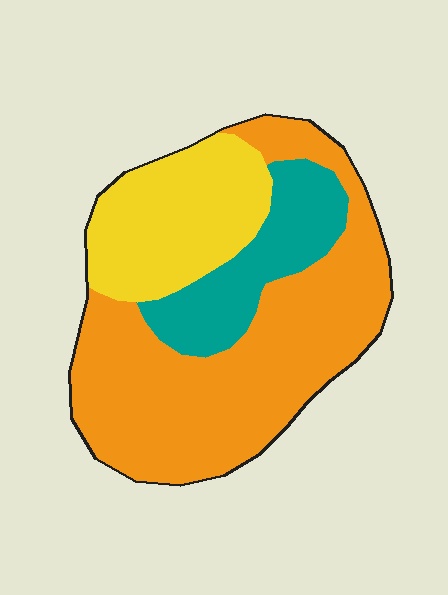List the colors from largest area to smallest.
From largest to smallest: orange, yellow, teal.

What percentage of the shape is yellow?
Yellow takes up about one quarter (1/4) of the shape.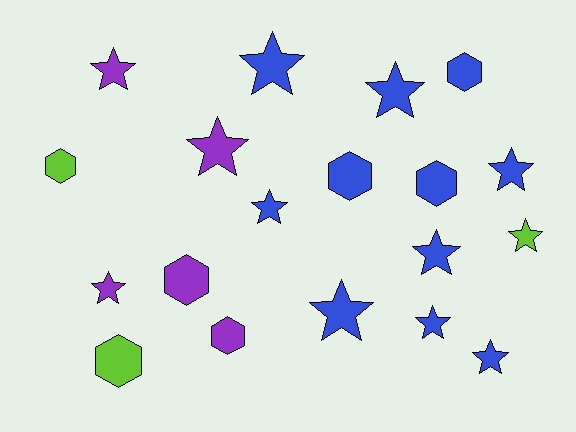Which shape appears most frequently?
Star, with 12 objects.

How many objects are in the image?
There are 19 objects.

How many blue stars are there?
There are 8 blue stars.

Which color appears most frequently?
Blue, with 11 objects.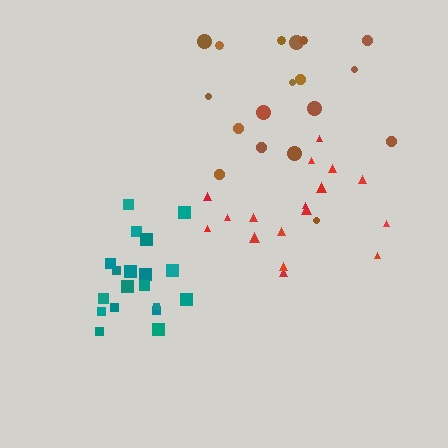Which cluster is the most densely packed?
Teal.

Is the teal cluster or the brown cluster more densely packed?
Teal.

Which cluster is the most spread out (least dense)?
Brown.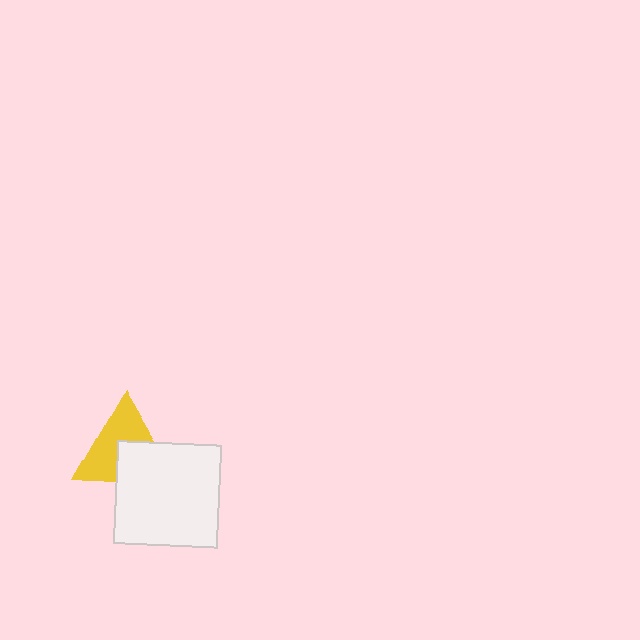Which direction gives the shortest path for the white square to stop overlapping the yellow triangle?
Moving down gives the shortest separation.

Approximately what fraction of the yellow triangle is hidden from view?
Roughly 41% of the yellow triangle is hidden behind the white square.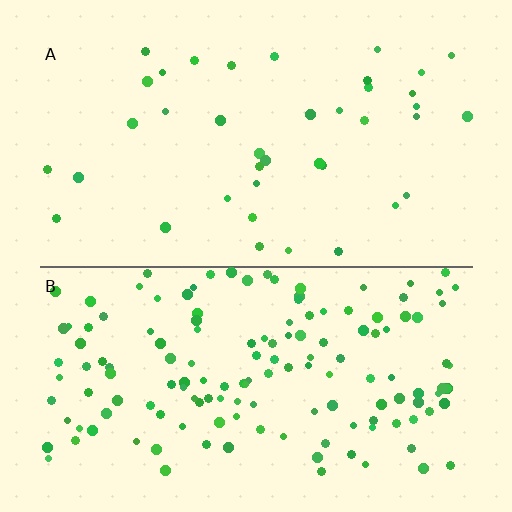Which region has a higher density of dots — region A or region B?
B (the bottom).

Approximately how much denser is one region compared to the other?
Approximately 3.8× — region B over region A.